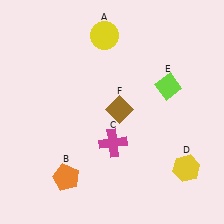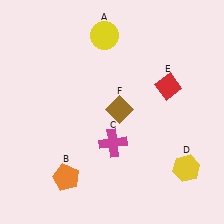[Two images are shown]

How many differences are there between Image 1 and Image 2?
There is 1 difference between the two images.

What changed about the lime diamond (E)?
In Image 1, E is lime. In Image 2, it changed to red.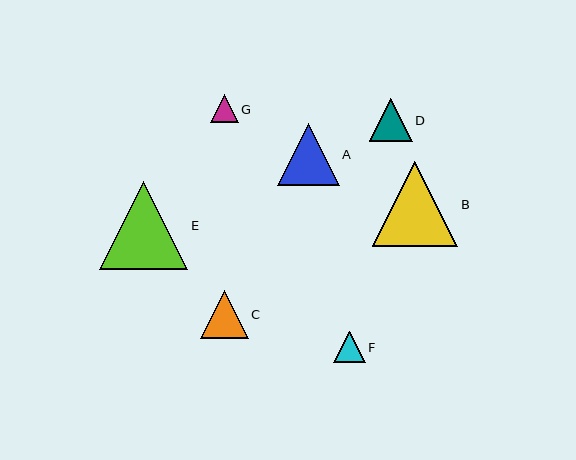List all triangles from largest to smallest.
From largest to smallest: E, B, A, C, D, F, G.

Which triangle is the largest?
Triangle E is the largest with a size of approximately 88 pixels.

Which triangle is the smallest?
Triangle G is the smallest with a size of approximately 28 pixels.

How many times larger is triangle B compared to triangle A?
Triangle B is approximately 1.4 times the size of triangle A.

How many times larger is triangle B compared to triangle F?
Triangle B is approximately 2.7 times the size of triangle F.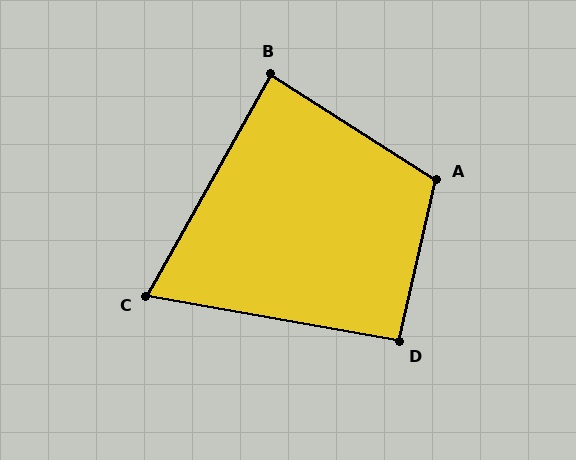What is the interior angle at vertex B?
Approximately 87 degrees (approximately right).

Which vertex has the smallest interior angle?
C, at approximately 71 degrees.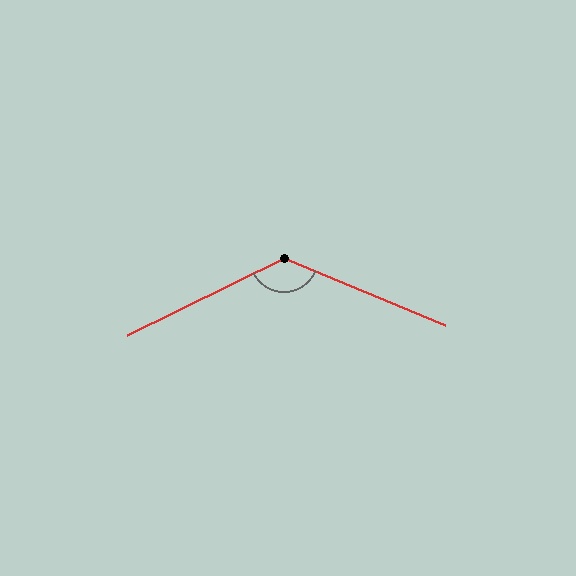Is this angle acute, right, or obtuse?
It is obtuse.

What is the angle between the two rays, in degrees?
Approximately 131 degrees.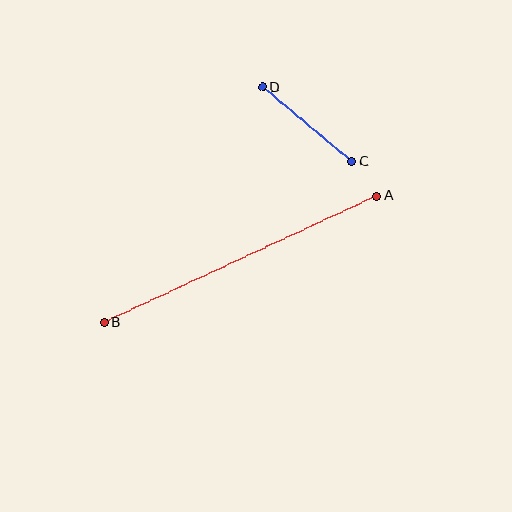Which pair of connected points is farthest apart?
Points A and B are farthest apart.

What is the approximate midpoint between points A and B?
The midpoint is at approximately (241, 259) pixels.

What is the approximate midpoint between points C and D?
The midpoint is at approximately (307, 125) pixels.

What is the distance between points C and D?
The distance is approximately 116 pixels.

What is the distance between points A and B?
The distance is approximately 300 pixels.